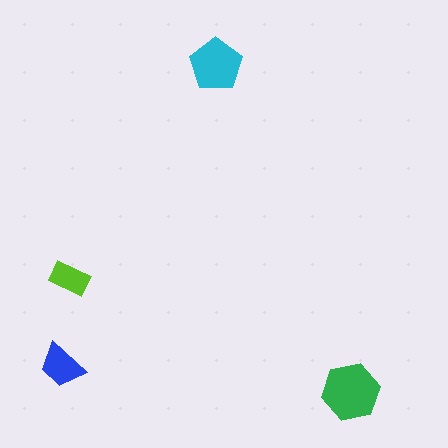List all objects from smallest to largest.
The lime rectangle, the blue trapezoid, the cyan pentagon, the green hexagon.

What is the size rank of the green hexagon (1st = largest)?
1st.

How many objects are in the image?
There are 4 objects in the image.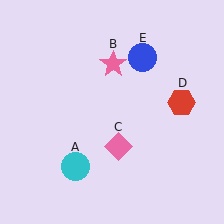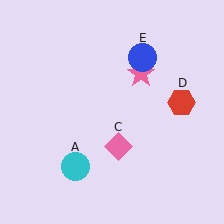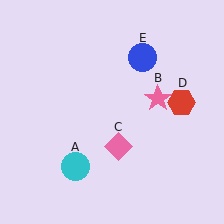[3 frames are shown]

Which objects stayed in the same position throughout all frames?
Cyan circle (object A) and pink diamond (object C) and red hexagon (object D) and blue circle (object E) remained stationary.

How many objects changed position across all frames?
1 object changed position: pink star (object B).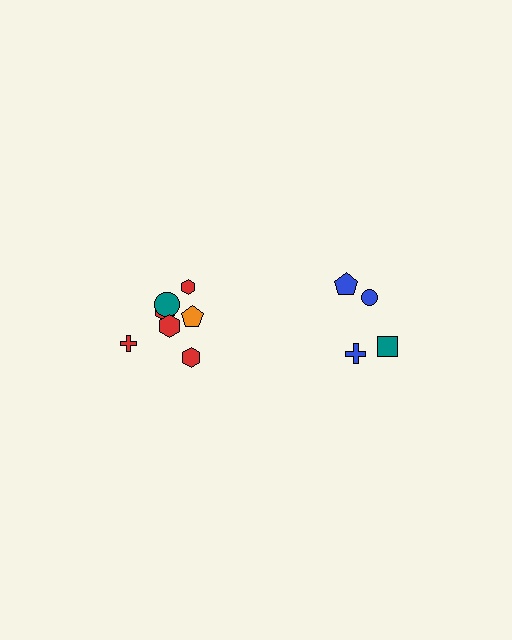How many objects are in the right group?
There are 4 objects.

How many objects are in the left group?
There are 7 objects.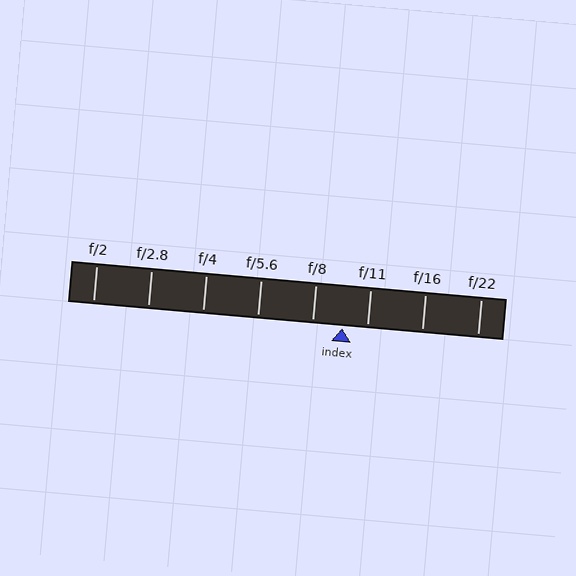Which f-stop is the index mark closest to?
The index mark is closest to f/11.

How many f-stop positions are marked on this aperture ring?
There are 8 f-stop positions marked.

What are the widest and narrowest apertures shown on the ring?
The widest aperture shown is f/2 and the narrowest is f/22.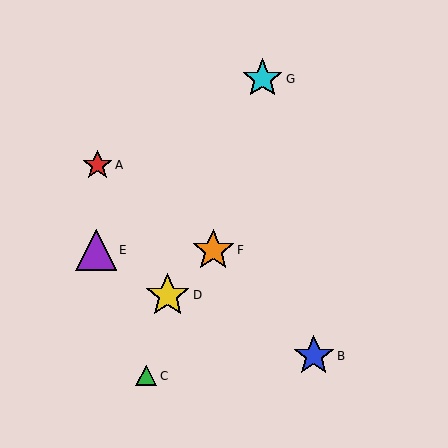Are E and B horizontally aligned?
No, E is at y≈250 and B is at y≈356.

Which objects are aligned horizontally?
Objects E, F are aligned horizontally.